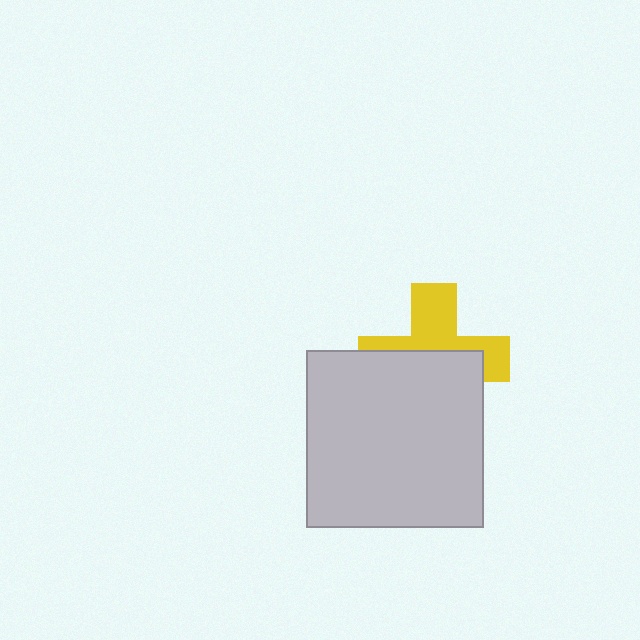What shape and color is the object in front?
The object in front is a light gray square.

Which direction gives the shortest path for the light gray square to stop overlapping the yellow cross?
Moving down gives the shortest separation.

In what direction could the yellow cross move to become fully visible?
The yellow cross could move up. That would shift it out from behind the light gray square entirely.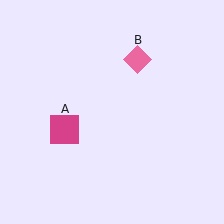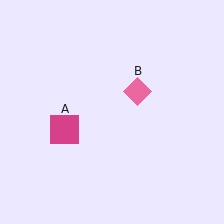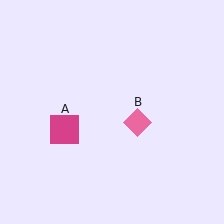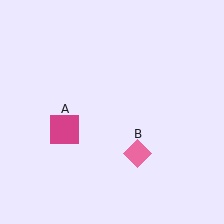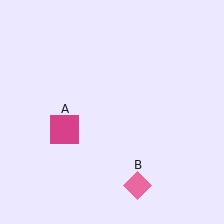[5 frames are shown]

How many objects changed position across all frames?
1 object changed position: pink diamond (object B).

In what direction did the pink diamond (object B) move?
The pink diamond (object B) moved down.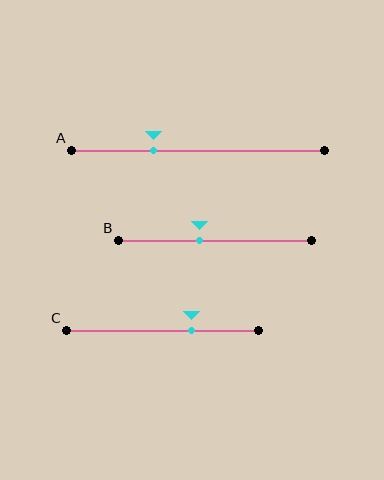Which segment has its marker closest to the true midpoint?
Segment B has its marker closest to the true midpoint.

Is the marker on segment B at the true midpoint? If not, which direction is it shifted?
No, the marker on segment B is shifted to the left by about 8% of the segment length.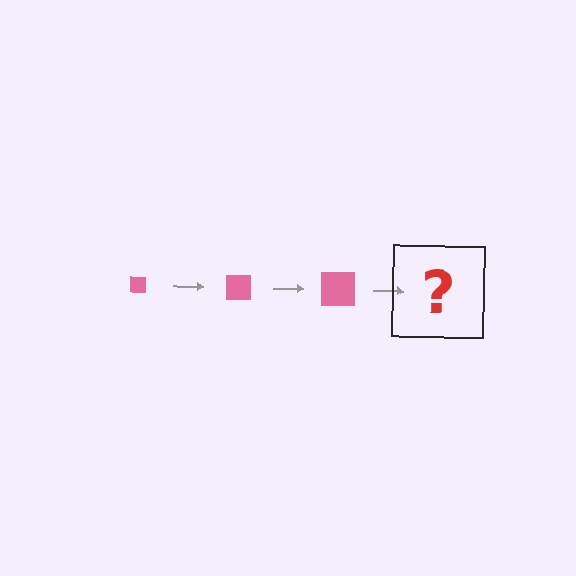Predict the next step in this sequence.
The next step is a pink square, larger than the previous one.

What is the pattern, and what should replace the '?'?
The pattern is that the square gets progressively larger each step. The '?' should be a pink square, larger than the previous one.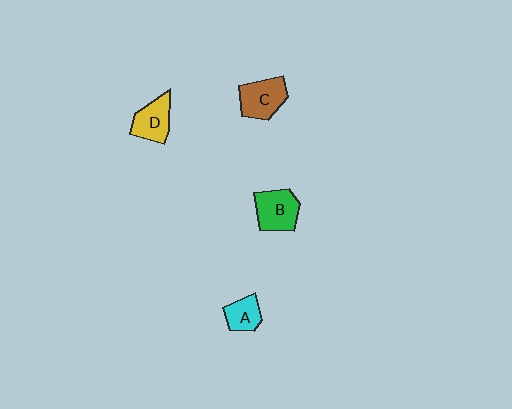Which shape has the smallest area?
Shape A (cyan).